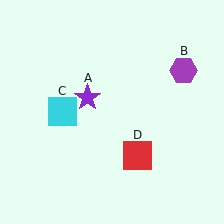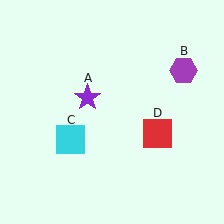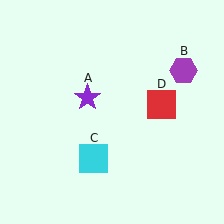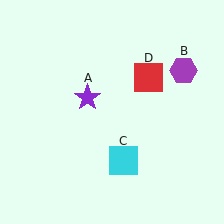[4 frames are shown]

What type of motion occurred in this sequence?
The cyan square (object C), red square (object D) rotated counterclockwise around the center of the scene.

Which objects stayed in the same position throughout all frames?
Purple star (object A) and purple hexagon (object B) remained stationary.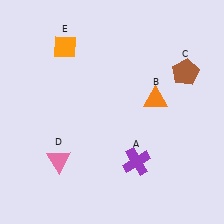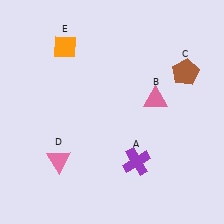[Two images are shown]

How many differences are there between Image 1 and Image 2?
There is 1 difference between the two images.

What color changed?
The triangle (B) changed from orange in Image 1 to pink in Image 2.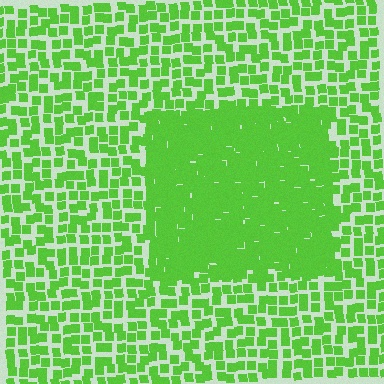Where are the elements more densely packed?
The elements are more densely packed inside the rectangle boundary.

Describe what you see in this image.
The image contains small lime elements arranged at two different densities. A rectangle-shaped region is visible where the elements are more densely packed than the surrounding area.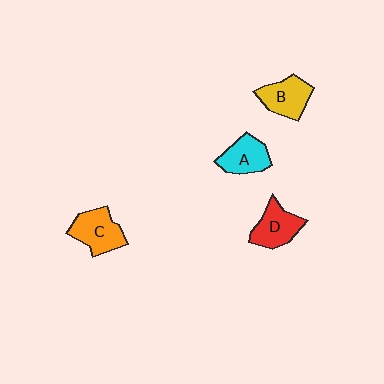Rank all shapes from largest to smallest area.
From largest to smallest: C (orange), D (red), B (yellow), A (cyan).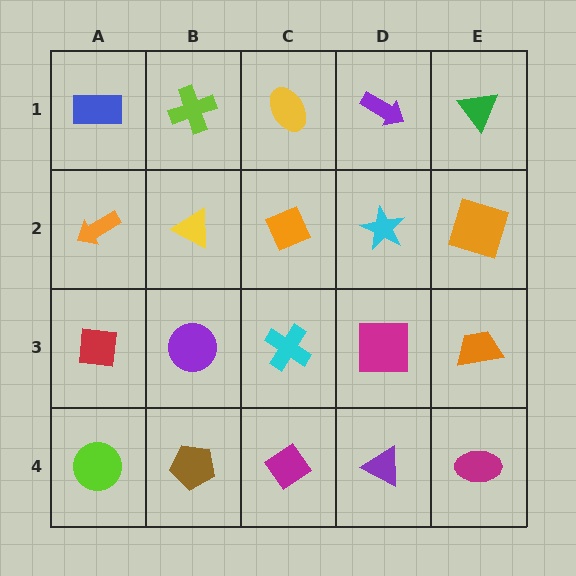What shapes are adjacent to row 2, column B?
A lime cross (row 1, column B), a purple circle (row 3, column B), an orange arrow (row 2, column A), an orange diamond (row 2, column C).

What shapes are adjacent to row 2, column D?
A purple arrow (row 1, column D), a magenta square (row 3, column D), an orange diamond (row 2, column C), an orange square (row 2, column E).